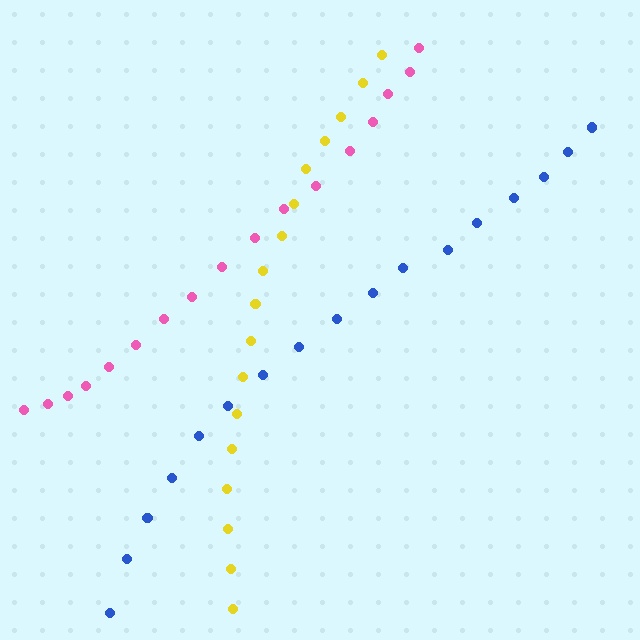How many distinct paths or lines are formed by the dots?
There are 3 distinct paths.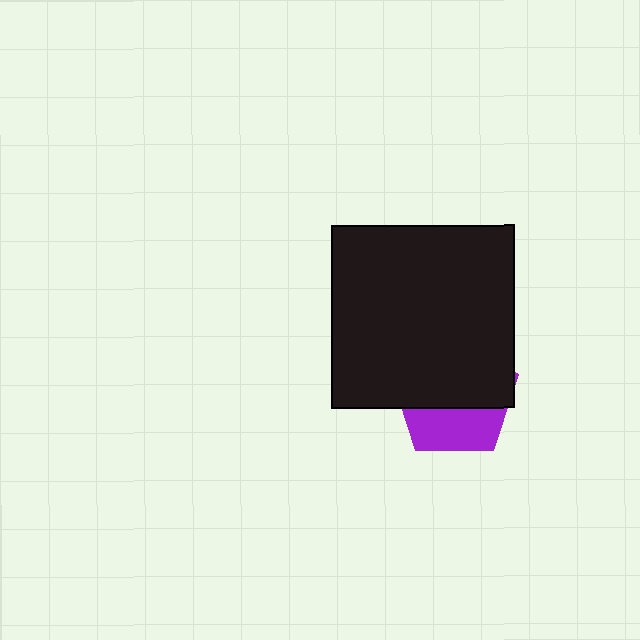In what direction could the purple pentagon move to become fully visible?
The purple pentagon could move down. That would shift it out from behind the black square entirely.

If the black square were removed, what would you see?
You would see the complete purple pentagon.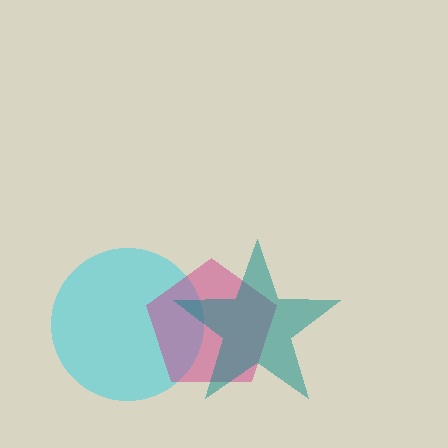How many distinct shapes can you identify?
There are 3 distinct shapes: a cyan circle, a magenta pentagon, a teal star.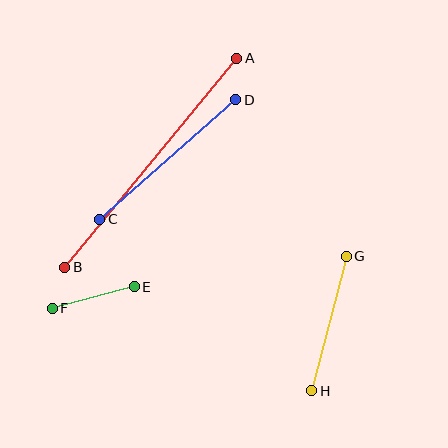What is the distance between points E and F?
The distance is approximately 85 pixels.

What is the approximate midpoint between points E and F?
The midpoint is at approximately (93, 298) pixels.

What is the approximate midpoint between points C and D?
The midpoint is at approximately (168, 160) pixels.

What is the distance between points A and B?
The distance is approximately 271 pixels.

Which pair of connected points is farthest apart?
Points A and B are farthest apart.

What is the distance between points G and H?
The distance is approximately 139 pixels.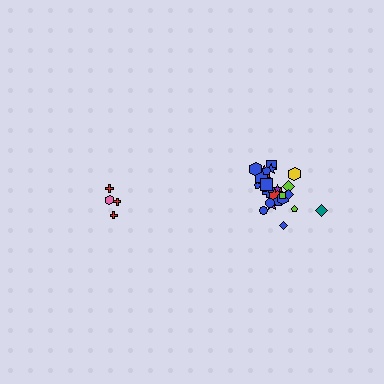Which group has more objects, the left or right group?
The right group.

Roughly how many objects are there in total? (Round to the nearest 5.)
Roughly 30 objects in total.